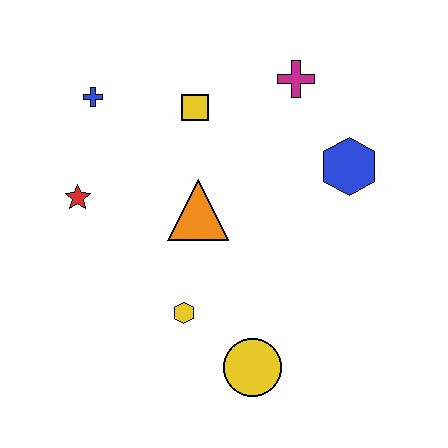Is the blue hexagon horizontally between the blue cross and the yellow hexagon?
No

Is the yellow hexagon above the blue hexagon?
No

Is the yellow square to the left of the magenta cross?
Yes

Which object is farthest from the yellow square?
The yellow circle is farthest from the yellow square.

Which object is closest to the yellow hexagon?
The yellow circle is closest to the yellow hexagon.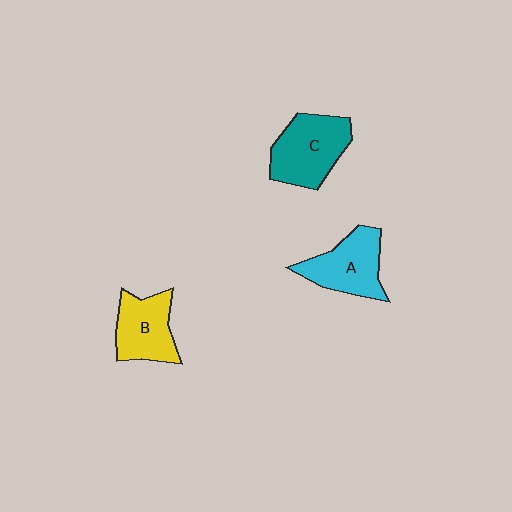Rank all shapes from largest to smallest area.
From largest to smallest: C (teal), A (cyan), B (yellow).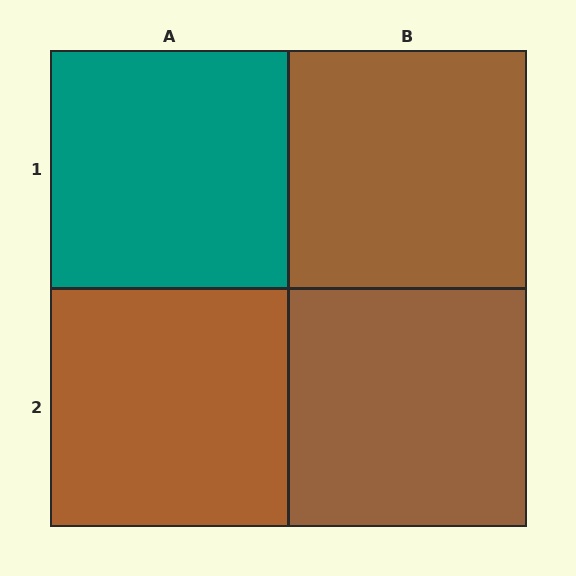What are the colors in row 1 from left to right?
Teal, brown.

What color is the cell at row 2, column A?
Brown.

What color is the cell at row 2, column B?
Brown.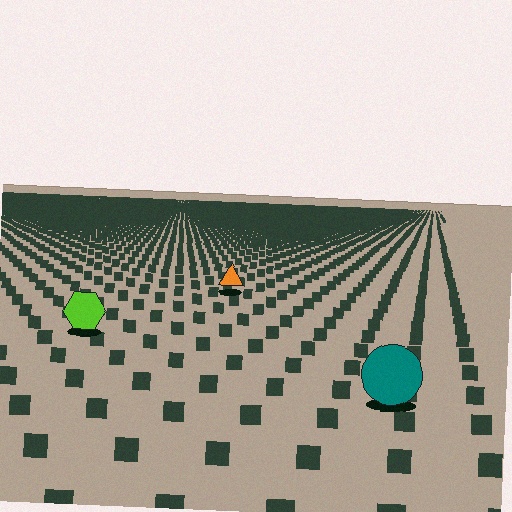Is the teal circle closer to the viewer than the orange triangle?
Yes. The teal circle is closer — you can tell from the texture gradient: the ground texture is coarser near it.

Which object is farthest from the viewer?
The orange triangle is farthest from the viewer. It appears smaller and the ground texture around it is denser.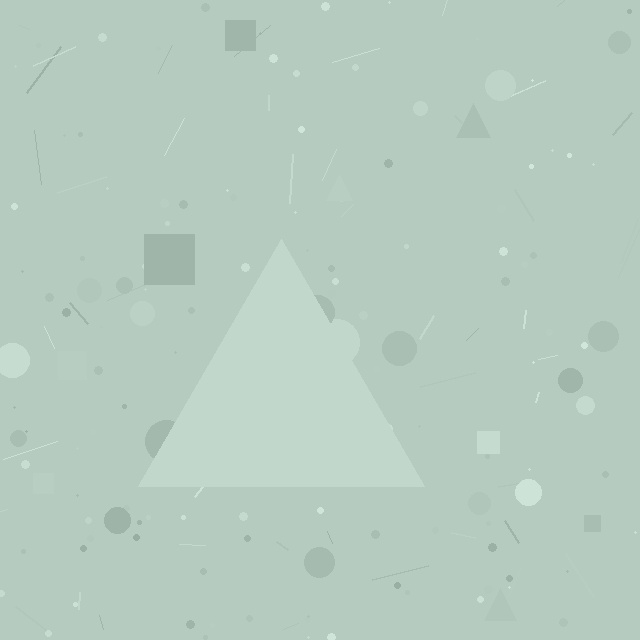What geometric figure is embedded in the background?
A triangle is embedded in the background.